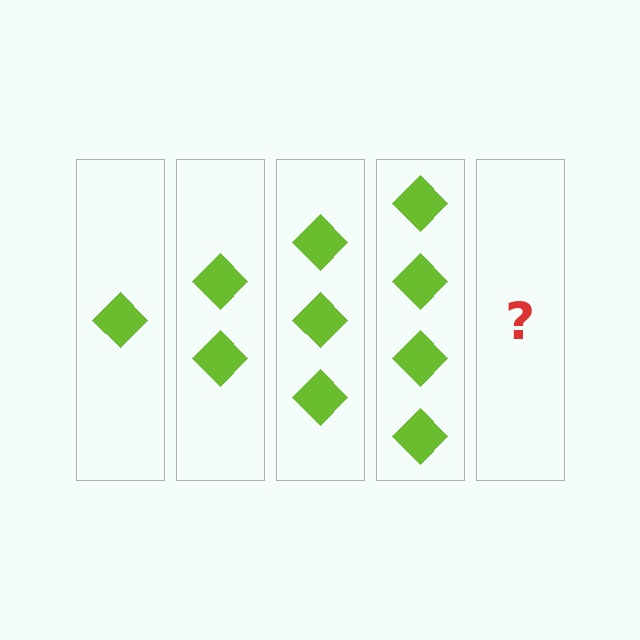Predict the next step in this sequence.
The next step is 5 diamonds.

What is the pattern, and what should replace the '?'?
The pattern is that each step adds one more diamond. The '?' should be 5 diamonds.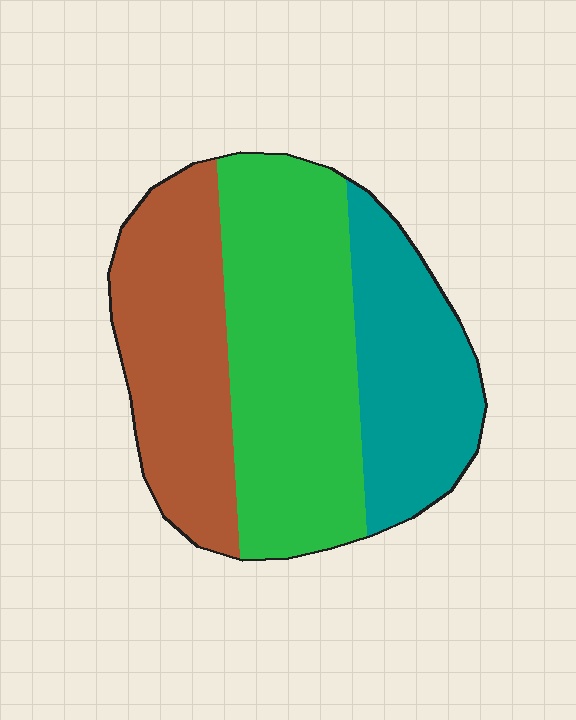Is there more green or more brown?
Green.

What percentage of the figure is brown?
Brown takes up about one third (1/3) of the figure.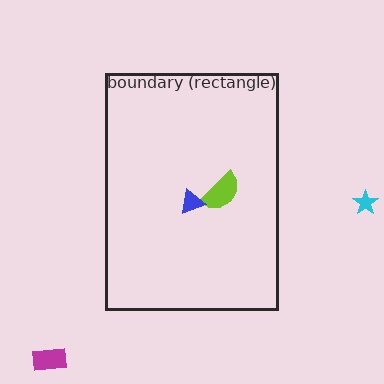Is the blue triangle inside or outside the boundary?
Inside.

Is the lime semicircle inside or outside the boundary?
Inside.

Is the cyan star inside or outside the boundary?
Outside.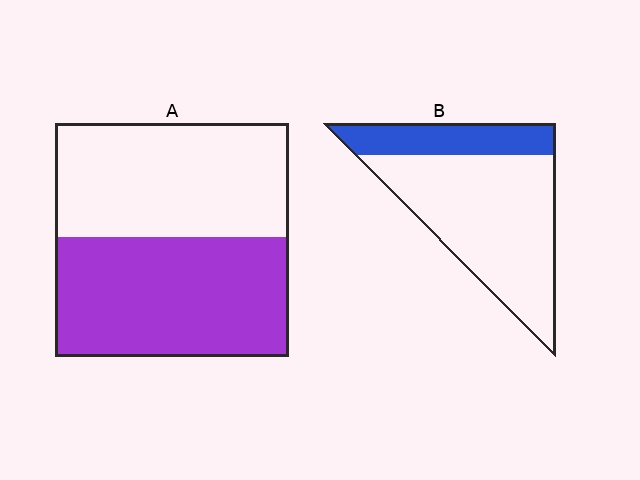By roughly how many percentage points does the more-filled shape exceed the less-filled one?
By roughly 25 percentage points (A over B).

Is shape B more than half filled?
No.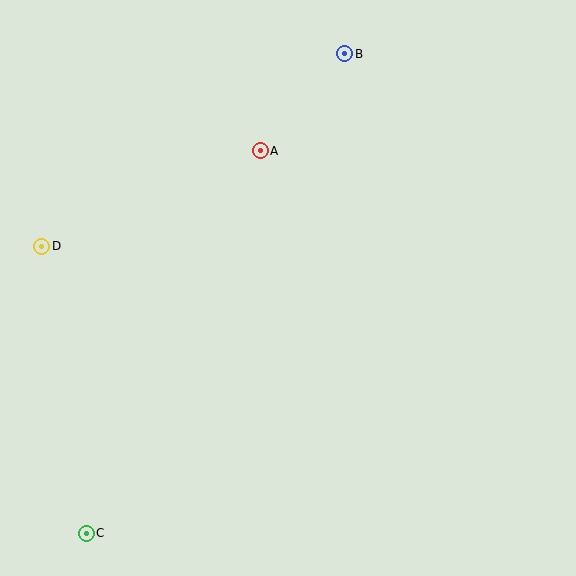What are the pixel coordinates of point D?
Point D is at (42, 246).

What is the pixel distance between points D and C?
The distance between D and C is 290 pixels.